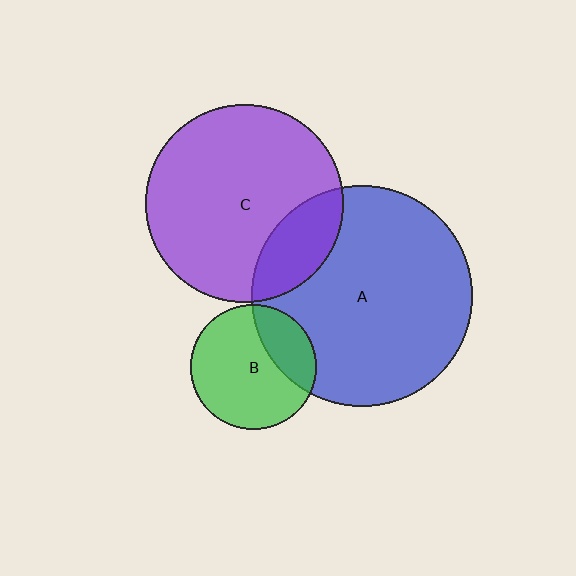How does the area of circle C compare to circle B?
Approximately 2.5 times.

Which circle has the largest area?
Circle A (blue).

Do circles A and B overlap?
Yes.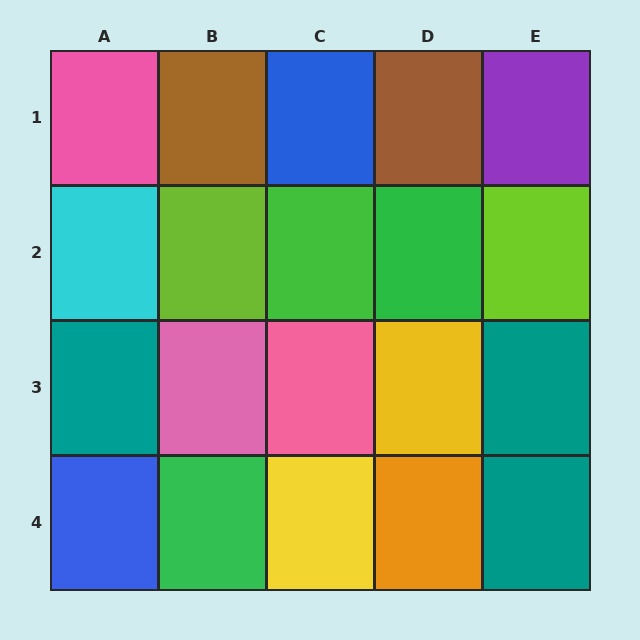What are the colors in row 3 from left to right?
Teal, pink, pink, yellow, teal.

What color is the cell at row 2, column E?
Lime.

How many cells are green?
3 cells are green.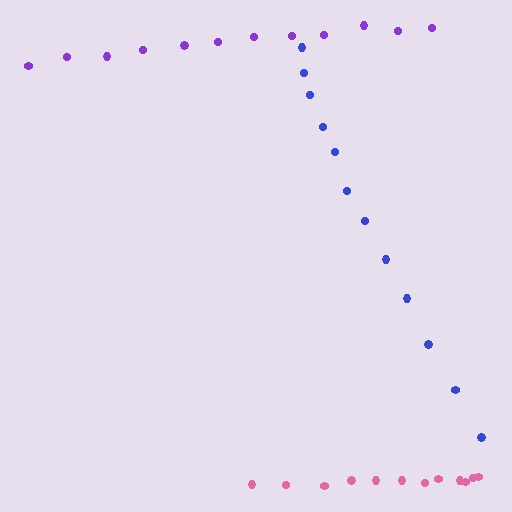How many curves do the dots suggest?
There are 3 distinct paths.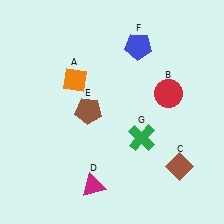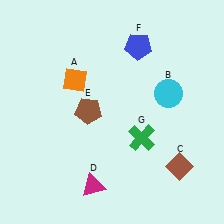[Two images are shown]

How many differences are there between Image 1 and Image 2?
There is 1 difference between the two images.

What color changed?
The circle (B) changed from red in Image 1 to cyan in Image 2.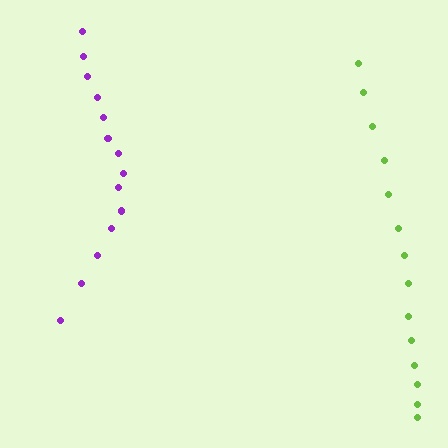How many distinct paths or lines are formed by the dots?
There are 2 distinct paths.